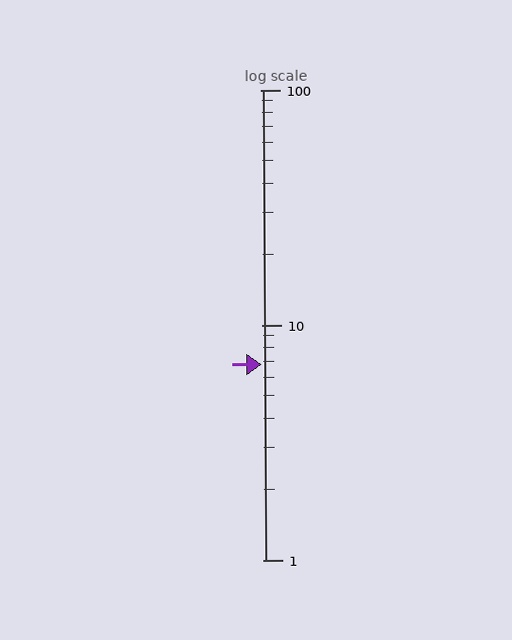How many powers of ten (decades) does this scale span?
The scale spans 2 decades, from 1 to 100.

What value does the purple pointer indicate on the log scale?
The pointer indicates approximately 6.8.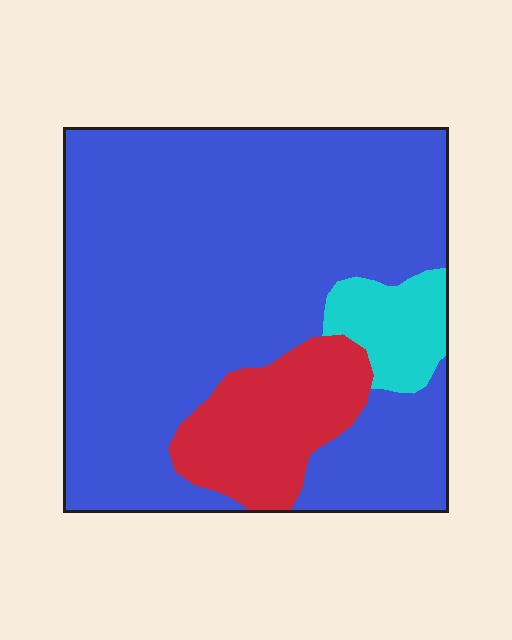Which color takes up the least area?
Cyan, at roughly 5%.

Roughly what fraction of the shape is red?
Red takes up less than a sixth of the shape.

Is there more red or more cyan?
Red.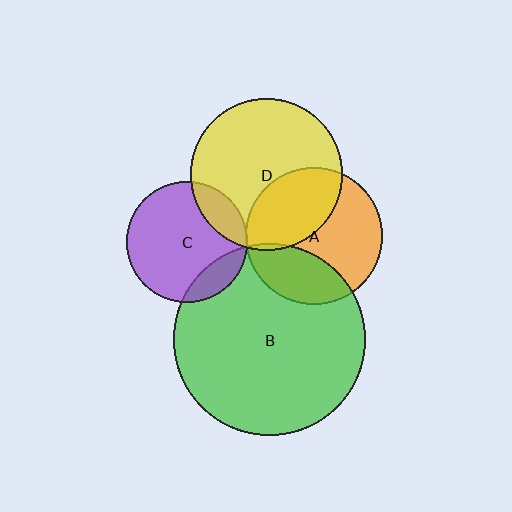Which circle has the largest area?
Circle B (green).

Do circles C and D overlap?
Yes.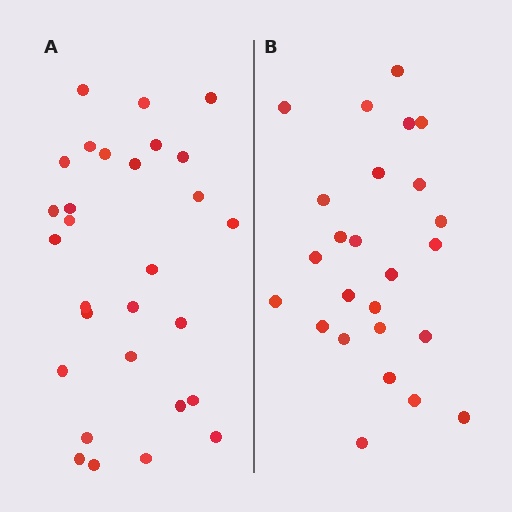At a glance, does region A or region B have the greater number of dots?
Region A (the left region) has more dots.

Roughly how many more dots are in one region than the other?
Region A has about 4 more dots than region B.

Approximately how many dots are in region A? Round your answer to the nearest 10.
About 30 dots. (The exact count is 29, which rounds to 30.)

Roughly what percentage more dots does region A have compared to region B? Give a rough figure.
About 15% more.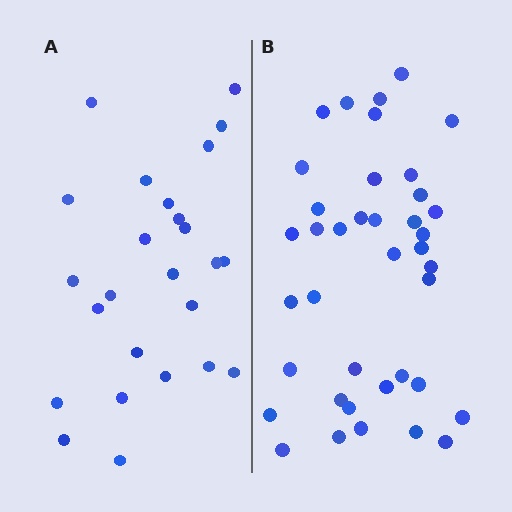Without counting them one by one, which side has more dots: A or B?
Region B (the right region) has more dots.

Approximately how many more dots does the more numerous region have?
Region B has approximately 15 more dots than region A.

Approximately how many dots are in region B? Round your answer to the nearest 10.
About 40 dots. (The exact count is 39, which rounds to 40.)